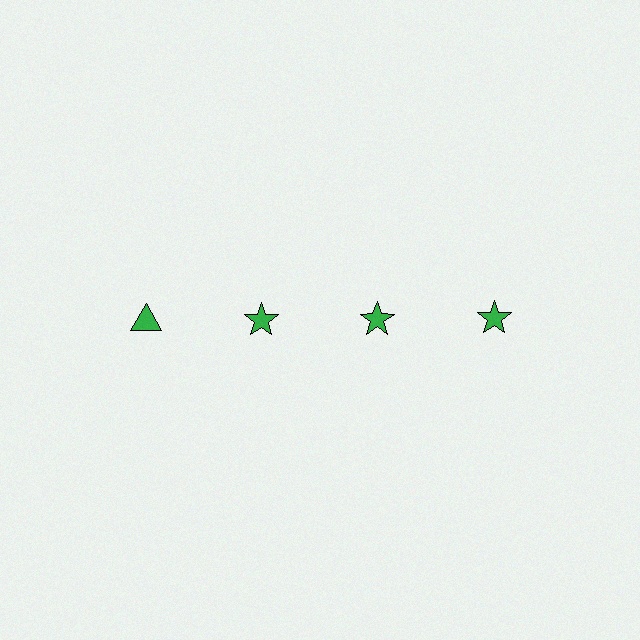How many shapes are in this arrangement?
There are 4 shapes arranged in a grid pattern.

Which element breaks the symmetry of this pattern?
The green triangle in the top row, leftmost column breaks the symmetry. All other shapes are green stars.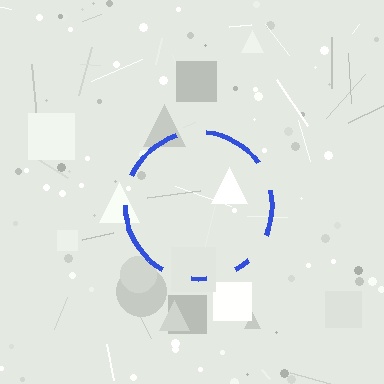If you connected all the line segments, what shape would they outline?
They would outline a circle.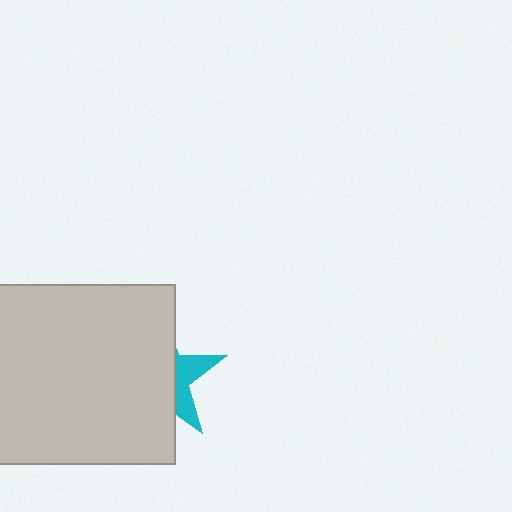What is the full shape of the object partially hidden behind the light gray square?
The partially hidden object is a cyan star.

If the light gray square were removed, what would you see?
You would see the complete cyan star.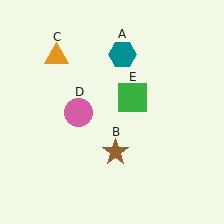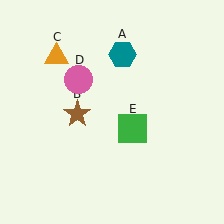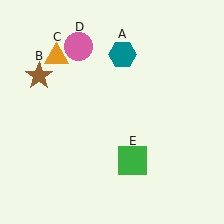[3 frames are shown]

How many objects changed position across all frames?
3 objects changed position: brown star (object B), pink circle (object D), green square (object E).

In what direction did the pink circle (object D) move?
The pink circle (object D) moved up.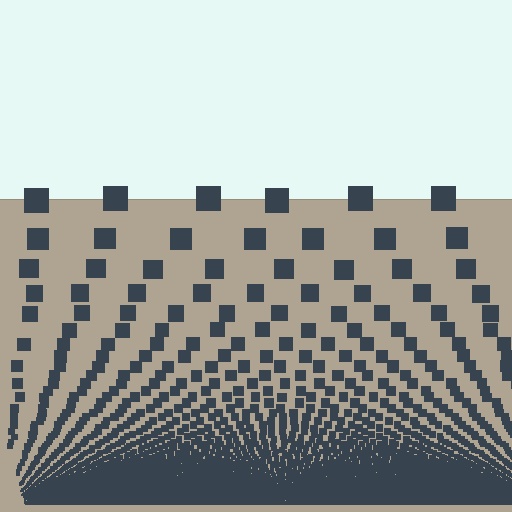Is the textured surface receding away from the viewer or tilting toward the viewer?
The surface appears to tilt toward the viewer. Texture elements get larger and sparser toward the top.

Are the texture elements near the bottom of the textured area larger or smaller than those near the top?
Smaller. The gradient is inverted — elements near the bottom are smaller and denser.